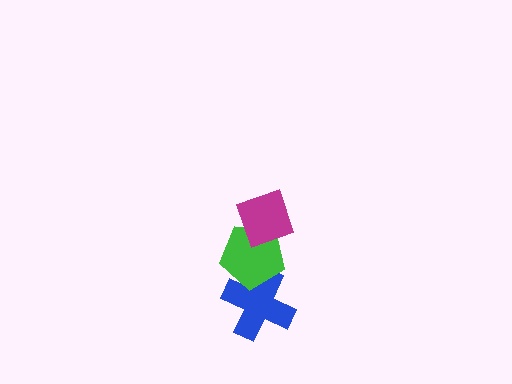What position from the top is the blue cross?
The blue cross is 3rd from the top.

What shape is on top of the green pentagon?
The magenta diamond is on top of the green pentagon.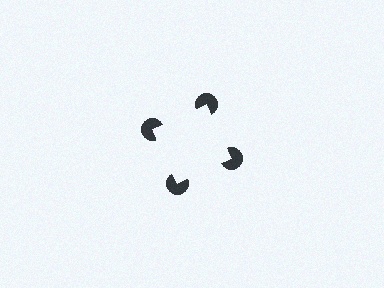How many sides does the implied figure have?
4 sides.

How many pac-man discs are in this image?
There are 4 — one at each vertex of the illusory square.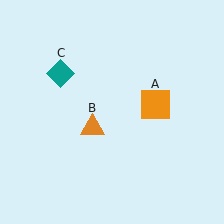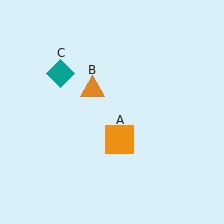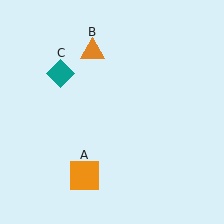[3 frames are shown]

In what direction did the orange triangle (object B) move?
The orange triangle (object B) moved up.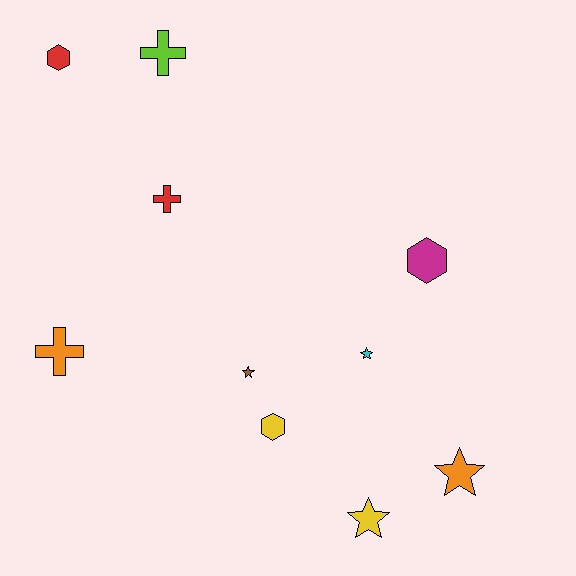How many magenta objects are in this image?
There is 1 magenta object.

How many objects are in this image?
There are 10 objects.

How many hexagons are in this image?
There are 3 hexagons.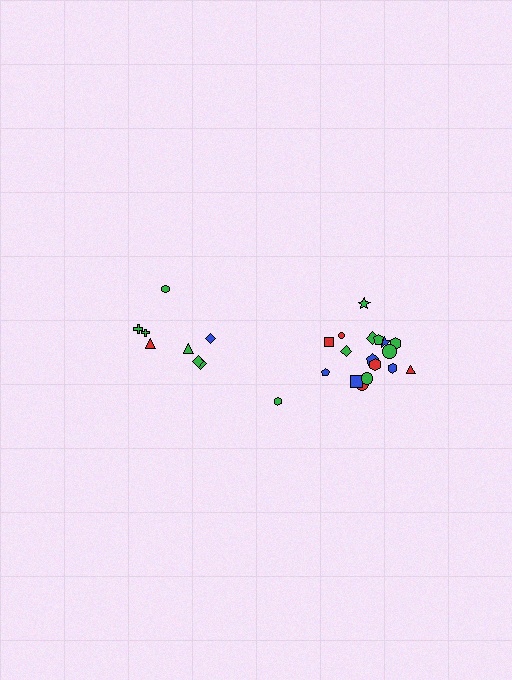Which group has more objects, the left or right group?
The right group.